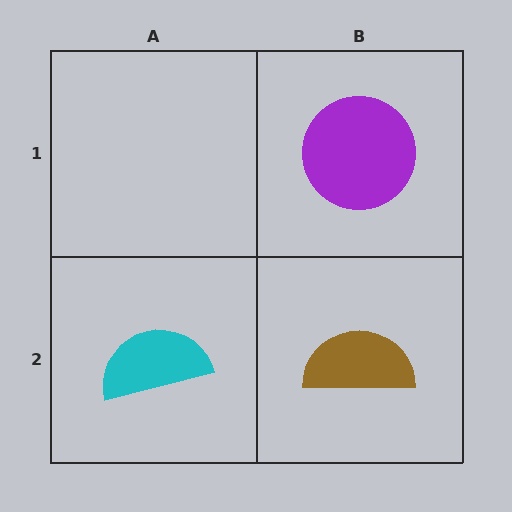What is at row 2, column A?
A cyan semicircle.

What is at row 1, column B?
A purple circle.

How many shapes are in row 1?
1 shape.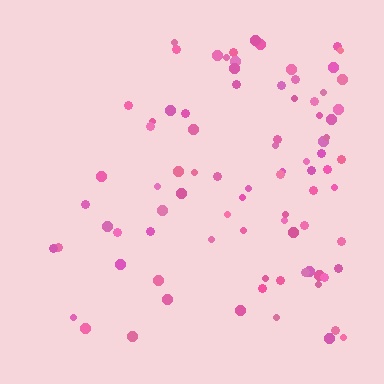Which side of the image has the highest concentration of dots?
The right.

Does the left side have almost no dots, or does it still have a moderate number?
Still a moderate number, just noticeably fewer than the right.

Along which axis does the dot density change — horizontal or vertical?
Horizontal.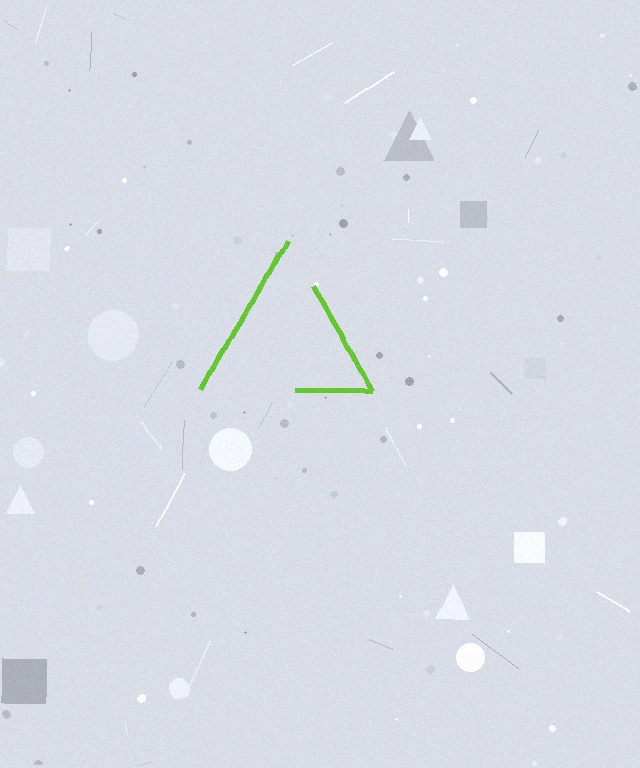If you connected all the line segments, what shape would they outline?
They would outline a triangle.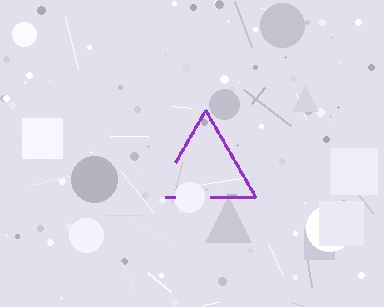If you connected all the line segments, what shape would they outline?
They would outline a triangle.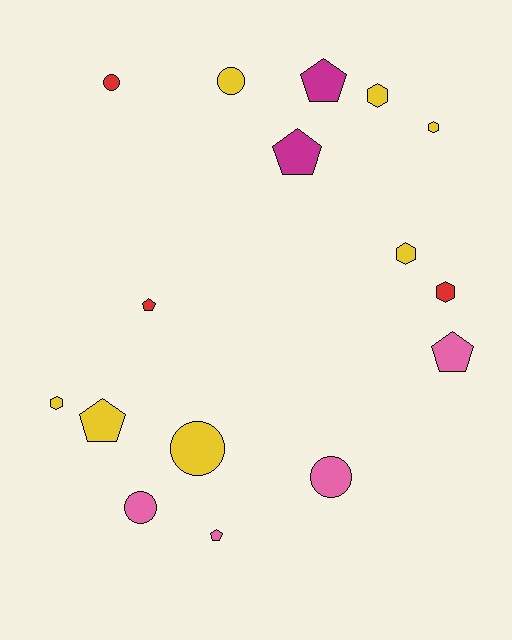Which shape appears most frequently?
Pentagon, with 6 objects.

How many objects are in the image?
There are 16 objects.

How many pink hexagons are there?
There are no pink hexagons.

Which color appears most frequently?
Yellow, with 7 objects.